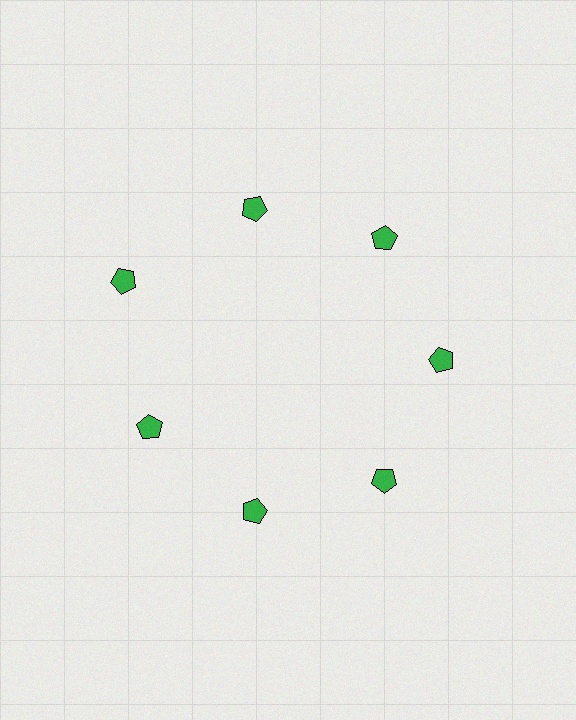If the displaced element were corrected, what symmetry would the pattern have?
It would have 7-fold rotational symmetry — the pattern would map onto itself every 51 degrees.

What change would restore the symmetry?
The symmetry would be restored by moving it inward, back onto the ring so that all 7 pentagons sit at equal angles and equal distance from the center.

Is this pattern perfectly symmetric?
No. The 7 green pentagons are arranged in a ring, but one element near the 10 o'clock position is pushed outward from the center, breaking the 7-fold rotational symmetry.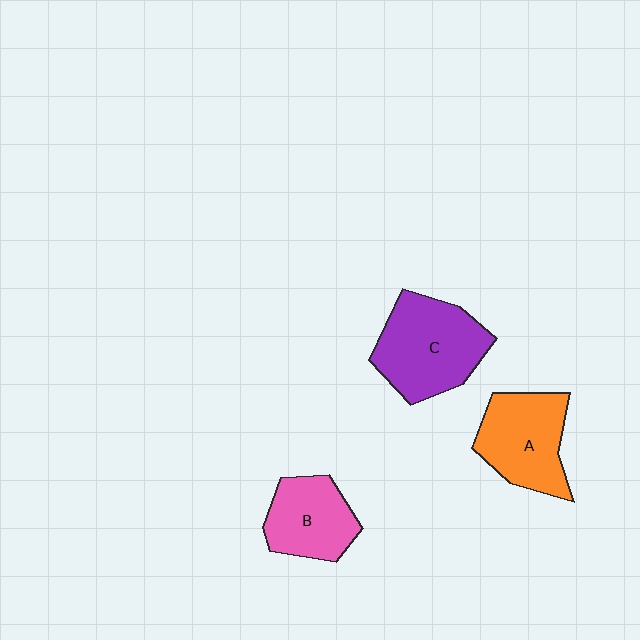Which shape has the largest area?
Shape C (purple).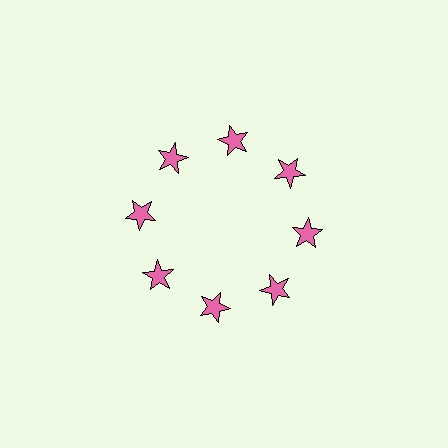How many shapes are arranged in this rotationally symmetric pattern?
There are 8 shapes, arranged in 8 groups of 1.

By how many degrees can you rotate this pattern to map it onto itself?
The pattern maps onto itself every 45 degrees of rotation.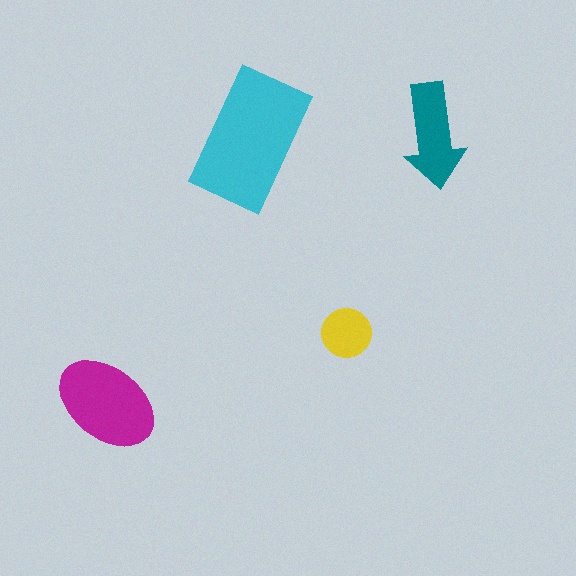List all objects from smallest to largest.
The yellow circle, the teal arrow, the magenta ellipse, the cyan rectangle.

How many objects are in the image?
There are 4 objects in the image.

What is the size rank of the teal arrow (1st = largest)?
3rd.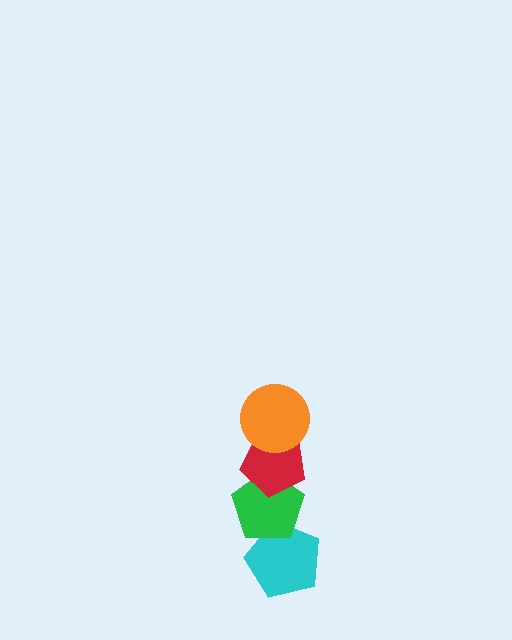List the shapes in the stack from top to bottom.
From top to bottom: the orange circle, the red pentagon, the green pentagon, the cyan pentagon.